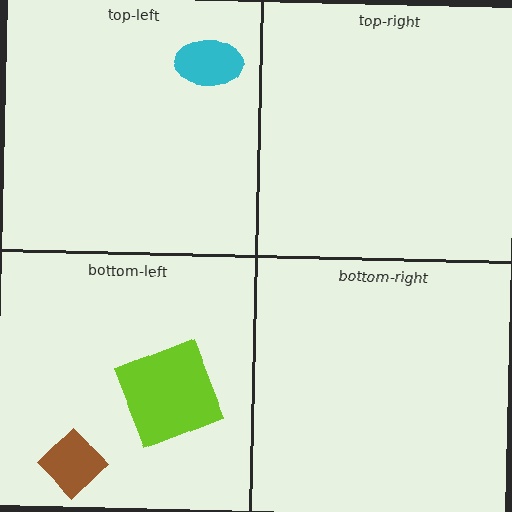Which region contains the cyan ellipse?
The top-left region.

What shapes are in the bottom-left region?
The brown diamond, the lime square.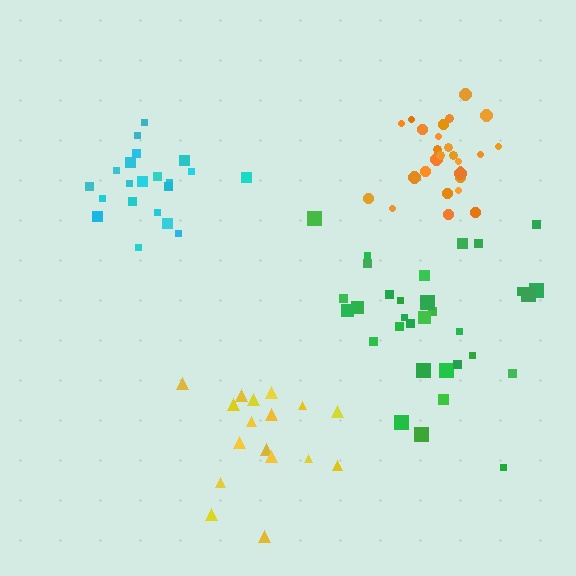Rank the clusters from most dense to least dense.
orange, cyan, yellow, green.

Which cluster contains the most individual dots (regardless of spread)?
Green (32).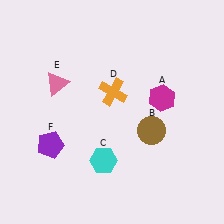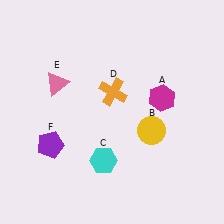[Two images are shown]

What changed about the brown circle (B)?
In Image 1, B is brown. In Image 2, it changed to yellow.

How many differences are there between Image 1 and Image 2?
There is 1 difference between the two images.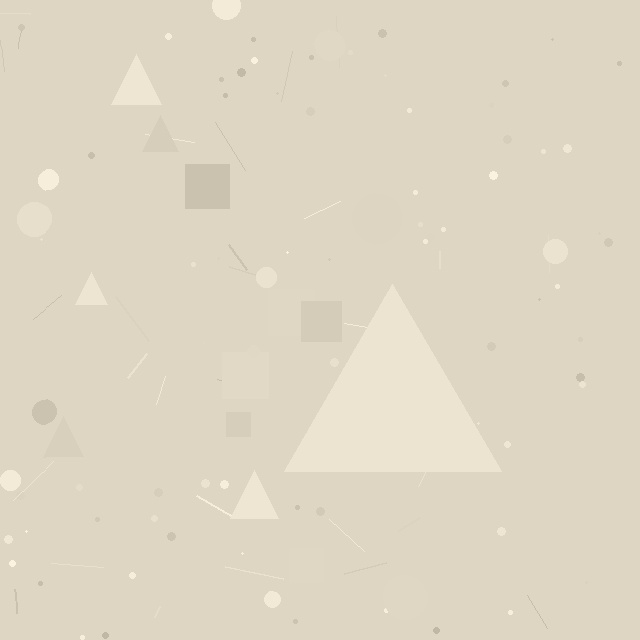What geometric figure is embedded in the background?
A triangle is embedded in the background.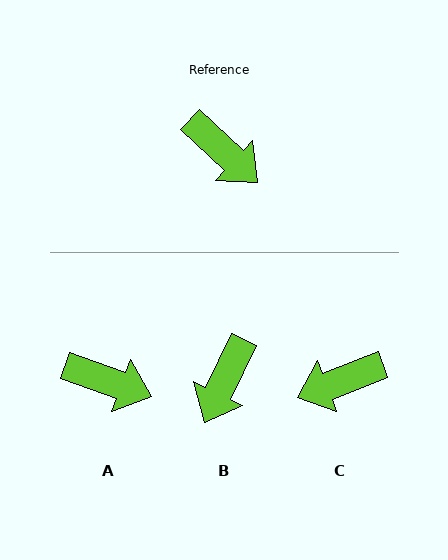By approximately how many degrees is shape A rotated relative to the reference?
Approximately 24 degrees counter-clockwise.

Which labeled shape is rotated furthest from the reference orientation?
C, about 116 degrees away.